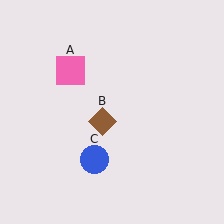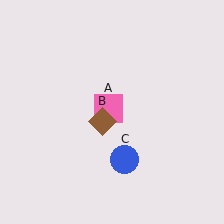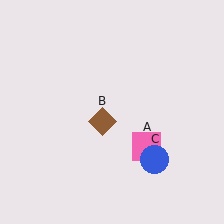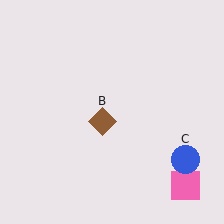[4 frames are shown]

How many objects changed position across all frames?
2 objects changed position: pink square (object A), blue circle (object C).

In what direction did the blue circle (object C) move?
The blue circle (object C) moved right.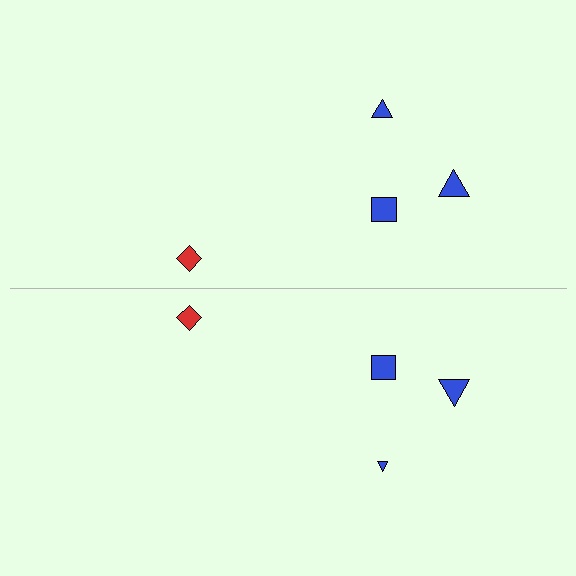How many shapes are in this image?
There are 8 shapes in this image.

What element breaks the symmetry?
The blue triangle on the bottom side has a different size than its mirror counterpart.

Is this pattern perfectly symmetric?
No, the pattern is not perfectly symmetric. The blue triangle on the bottom side has a different size than its mirror counterpart.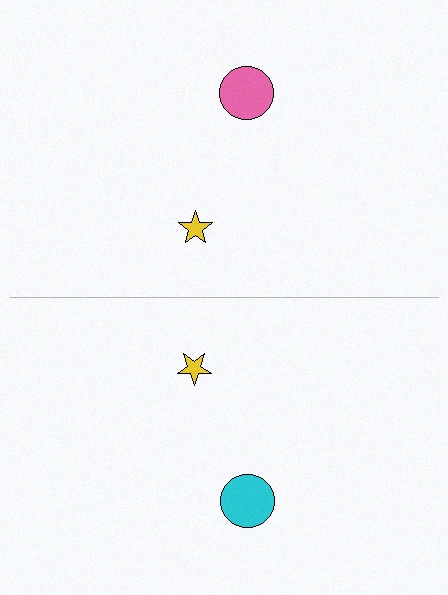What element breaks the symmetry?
The cyan circle on the bottom side breaks the symmetry — its mirror counterpart is pink.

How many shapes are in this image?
There are 4 shapes in this image.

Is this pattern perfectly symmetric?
No, the pattern is not perfectly symmetric. The cyan circle on the bottom side breaks the symmetry — its mirror counterpart is pink.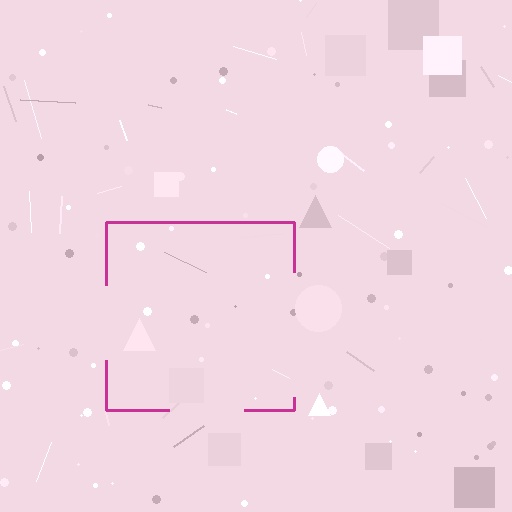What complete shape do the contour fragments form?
The contour fragments form a square.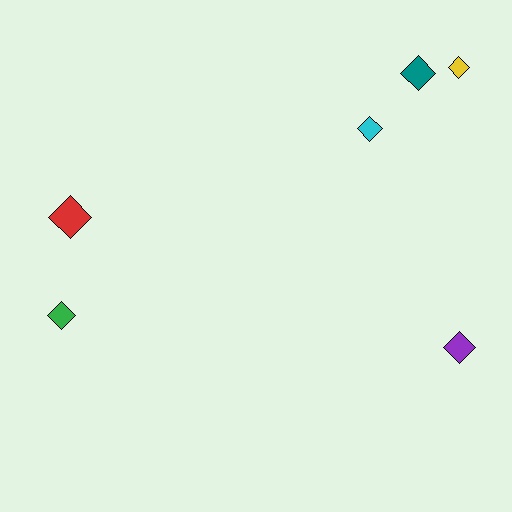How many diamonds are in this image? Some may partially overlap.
There are 6 diamonds.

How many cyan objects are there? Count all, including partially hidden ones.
There is 1 cyan object.